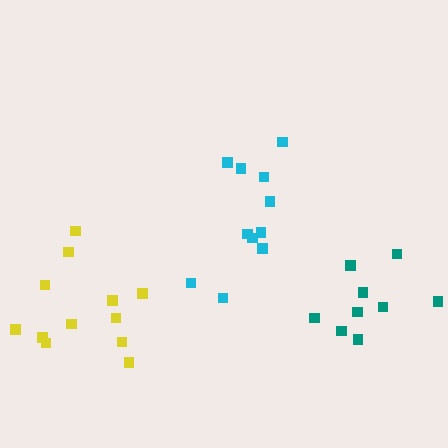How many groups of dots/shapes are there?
There are 3 groups.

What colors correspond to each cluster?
The clusters are colored: teal, yellow, cyan.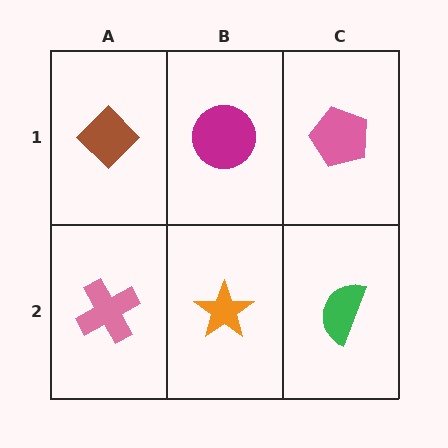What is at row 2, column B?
An orange star.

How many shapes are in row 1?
3 shapes.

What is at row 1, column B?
A magenta circle.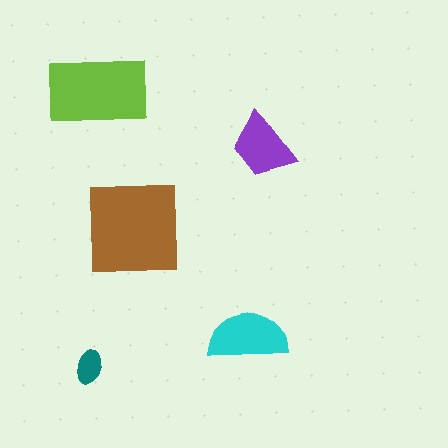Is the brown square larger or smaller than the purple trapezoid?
Larger.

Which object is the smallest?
The teal ellipse.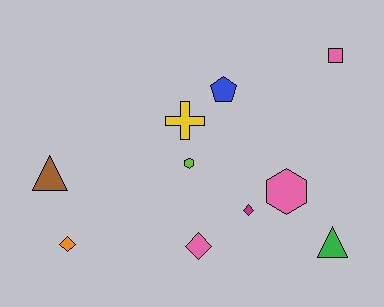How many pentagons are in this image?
There is 1 pentagon.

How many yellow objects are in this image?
There is 1 yellow object.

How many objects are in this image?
There are 10 objects.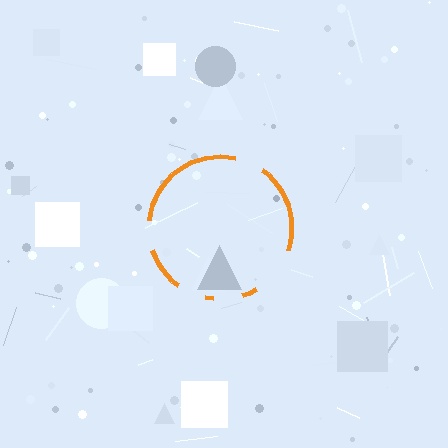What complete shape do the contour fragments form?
The contour fragments form a circle.